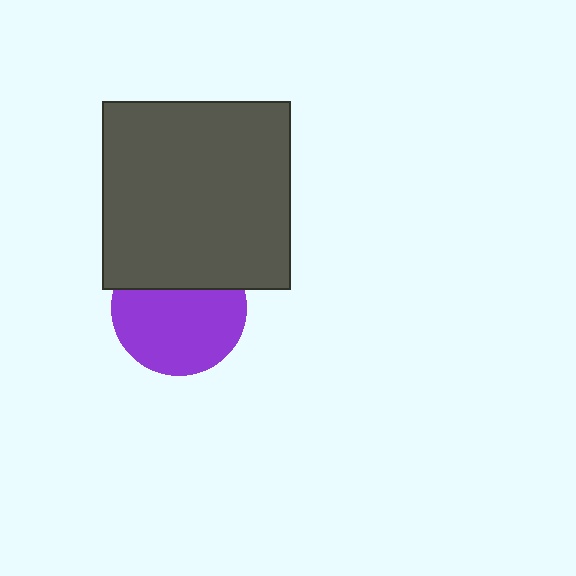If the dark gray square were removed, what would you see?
You would see the complete purple circle.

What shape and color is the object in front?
The object in front is a dark gray square.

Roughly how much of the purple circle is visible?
Most of it is visible (roughly 67%).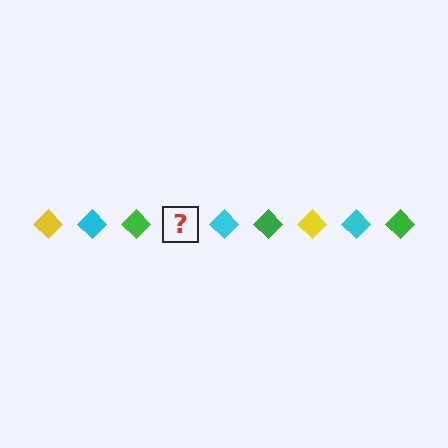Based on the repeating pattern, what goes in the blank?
The blank should be a yellow diamond.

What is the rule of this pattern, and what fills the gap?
The rule is that the pattern cycles through yellow, cyan, green diamonds. The gap should be filled with a yellow diamond.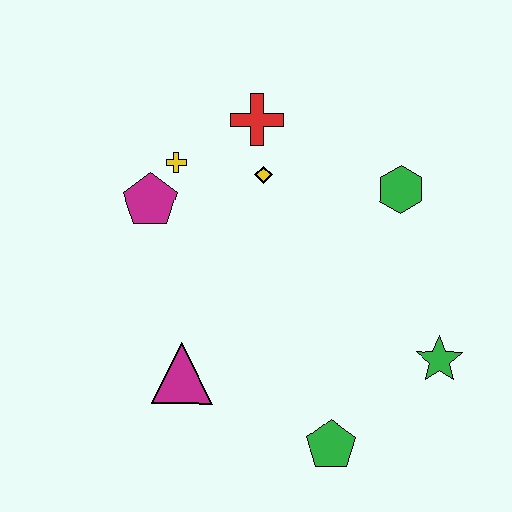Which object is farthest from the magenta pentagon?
The green star is farthest from the magenta pentagon.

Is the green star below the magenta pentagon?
Yes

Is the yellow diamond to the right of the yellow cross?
Yes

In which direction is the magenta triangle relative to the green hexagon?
The magenta triangle is to the left of the green hexagon.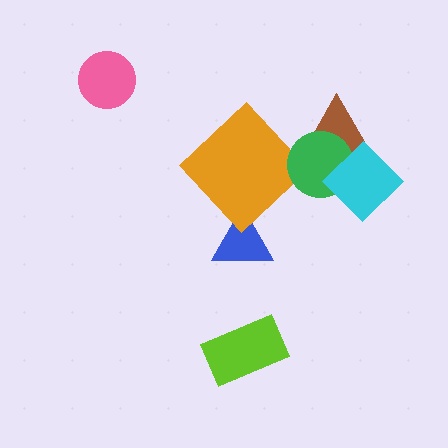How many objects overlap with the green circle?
2 objects overlap with the green circle.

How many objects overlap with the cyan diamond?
2 objects overlap with the cyan diamond.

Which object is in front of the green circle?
The cyan diamond is in front of the green circle.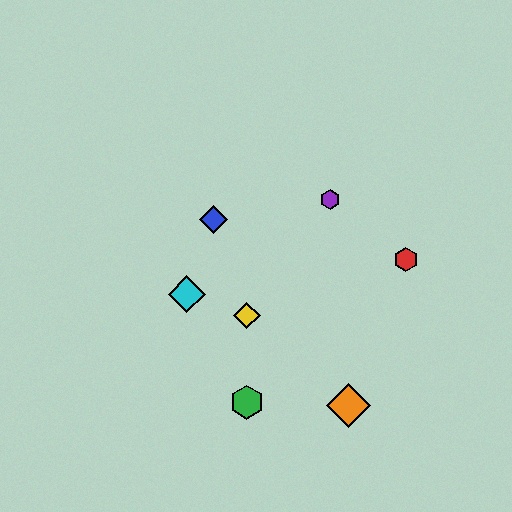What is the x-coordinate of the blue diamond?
The blue diamond is at x≈213.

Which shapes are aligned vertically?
The green hexagon, the yellow diamond are aligned vertically.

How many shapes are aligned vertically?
2 shapes (the green hexagon, the yellow diamond) are aligned vertically.